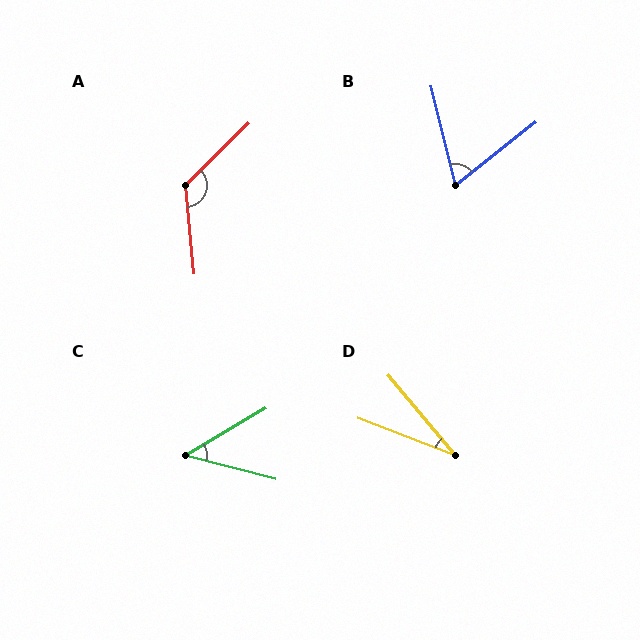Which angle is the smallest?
D, at approximately 29 degrees.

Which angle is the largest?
A, at approximately 129 degrees.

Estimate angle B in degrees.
Approximately 66 degrees.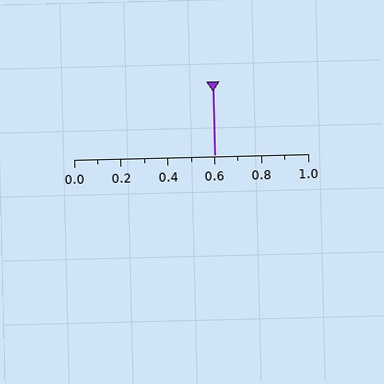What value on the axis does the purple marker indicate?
The marker indicates approximately 0.6.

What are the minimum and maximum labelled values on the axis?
The axis runs from 0.0 to 1.0.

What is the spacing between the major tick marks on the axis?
The major ticks are spaced 0.2 apart.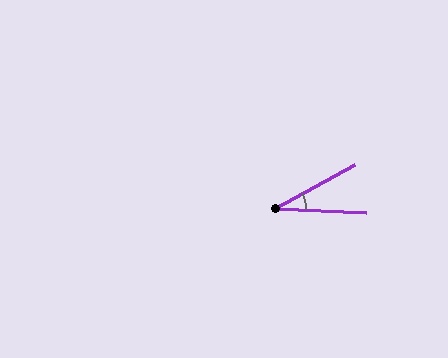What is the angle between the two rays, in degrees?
Approximately 31 degrees.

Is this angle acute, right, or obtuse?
It is acute.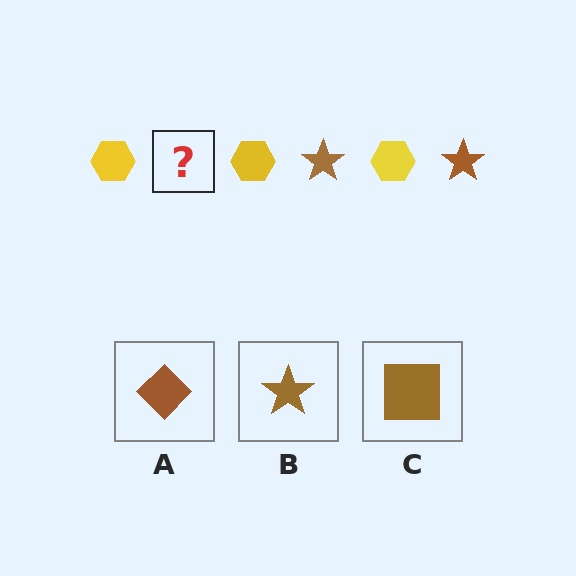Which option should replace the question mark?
Option B.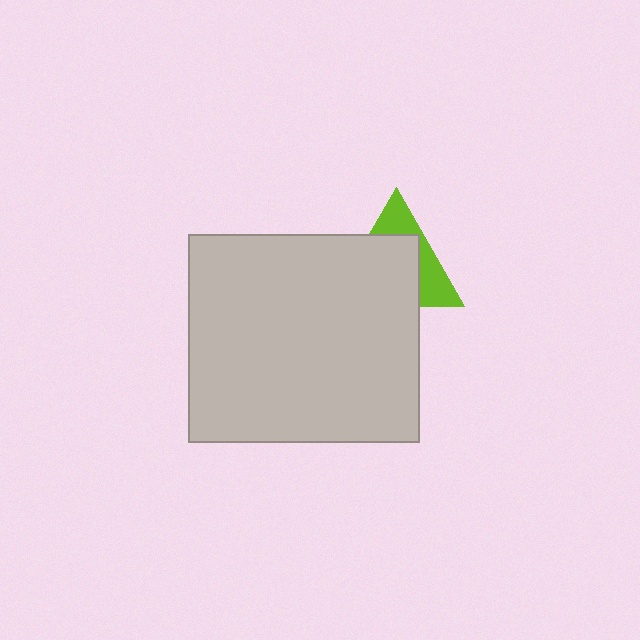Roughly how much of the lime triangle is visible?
A small part of it is visible (roughly 37%).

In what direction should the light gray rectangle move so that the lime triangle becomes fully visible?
The light gray rectangle should move down. That is the shortest direction to clear the overlap and leave the lime triangle fully visible.